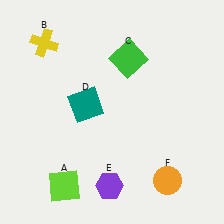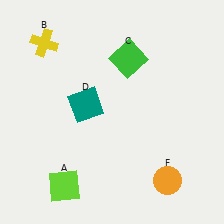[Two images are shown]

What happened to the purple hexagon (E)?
The purple hexagon (E) was removed in Image 2. It was in the bottom-left area of Image 1.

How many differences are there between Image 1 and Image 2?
There is 1 difference between the two images.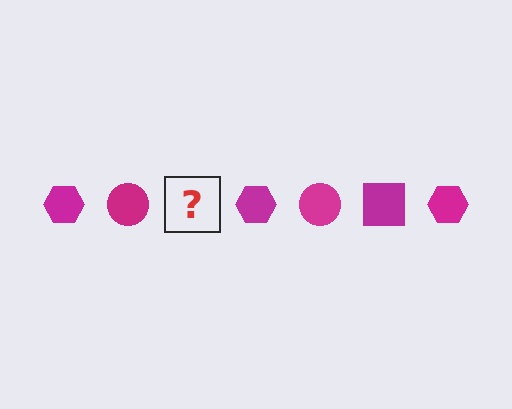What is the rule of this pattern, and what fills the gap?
The rule is that the pattern cycles through hexagon, circle, square shapes in magenta. The gap should be filled with a magenta square.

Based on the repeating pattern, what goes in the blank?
The blank should be a magenta square.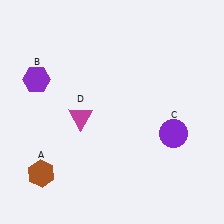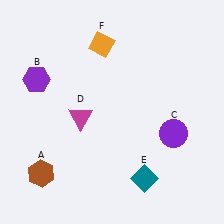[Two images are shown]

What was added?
A teal diamond (E), an orange diamond (F) were added in Image 2.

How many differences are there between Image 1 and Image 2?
There are 2 differences between the two images.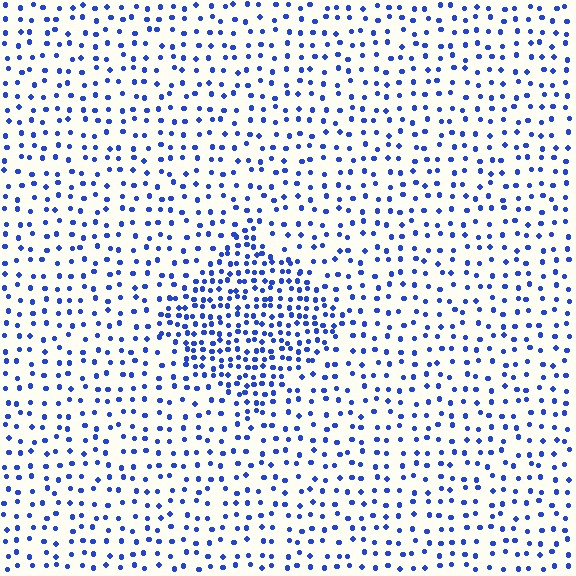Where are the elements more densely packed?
The elements are more densely packed inside the diamond boundary.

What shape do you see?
I see a diamond.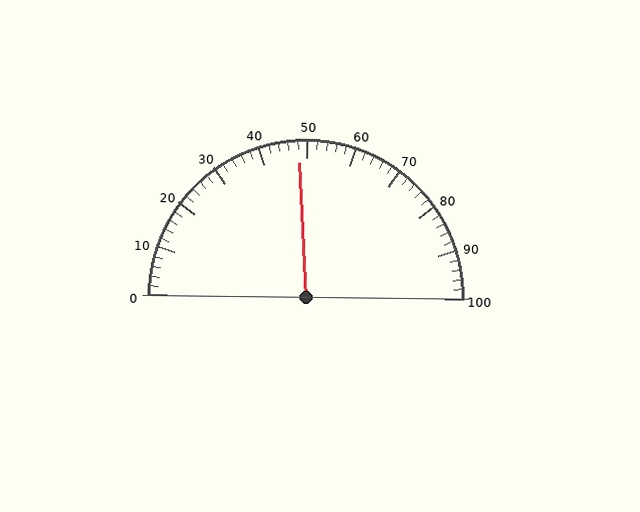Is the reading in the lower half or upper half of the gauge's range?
The reading is in the lower half of the range (0 to 100).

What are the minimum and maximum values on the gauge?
The gauge ranges from 0 to 100.